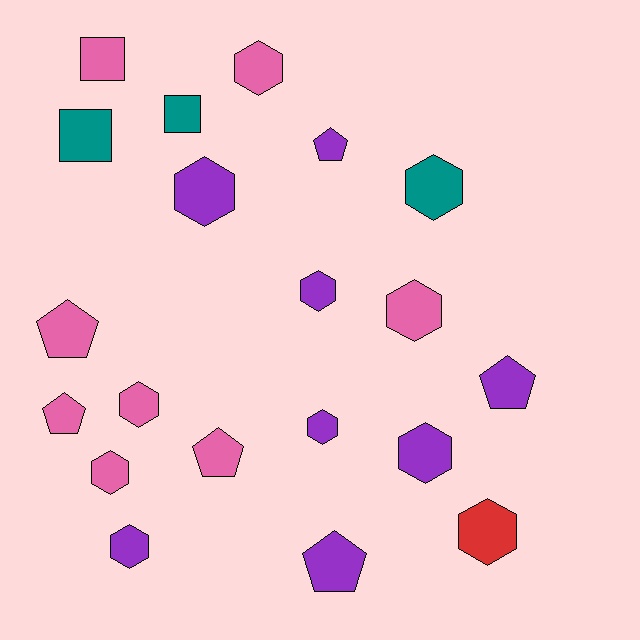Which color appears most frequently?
Purple, with 8 objects.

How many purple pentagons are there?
There are 3 purple pentagons.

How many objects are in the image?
There are 20 objects.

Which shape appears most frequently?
Hexagon, with 11 objects.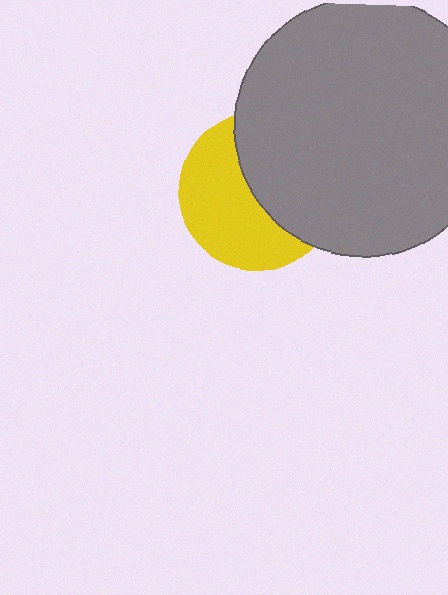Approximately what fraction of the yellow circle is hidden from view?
Roughly 48% of the yellow circle is hidden behind the gray circle.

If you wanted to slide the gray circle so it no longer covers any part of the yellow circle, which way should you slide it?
Slide it right — that is the most direct way to separate the two shapes.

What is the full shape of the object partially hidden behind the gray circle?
The partially hidden object is a yellow circle.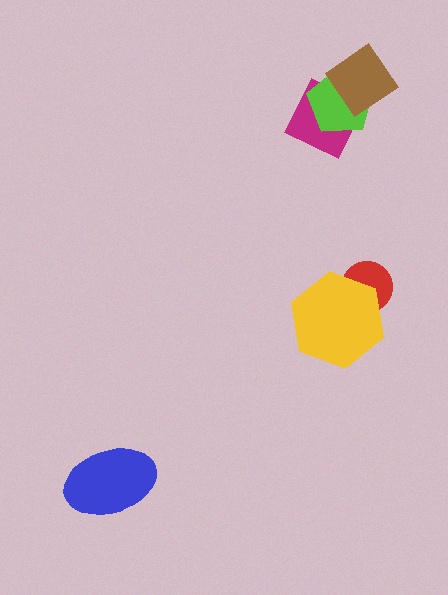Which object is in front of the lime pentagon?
The brown diamond is in front of the lime pentagon.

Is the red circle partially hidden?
Yes, it is partially covered by another shape.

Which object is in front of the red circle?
The yellow hexagon is in front of the red circle.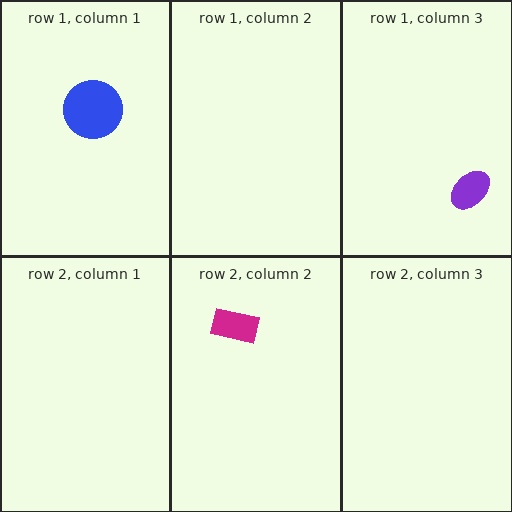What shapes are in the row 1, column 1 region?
The blue circle.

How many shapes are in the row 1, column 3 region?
1.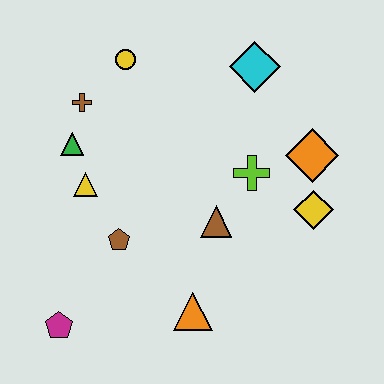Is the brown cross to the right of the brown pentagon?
No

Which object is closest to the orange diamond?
The yellow diamond is closest to the orange diamond.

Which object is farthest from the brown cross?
The yellow diamond is farthest from the brown cross.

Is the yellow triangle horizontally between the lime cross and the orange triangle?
No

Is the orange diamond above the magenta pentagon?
Yes